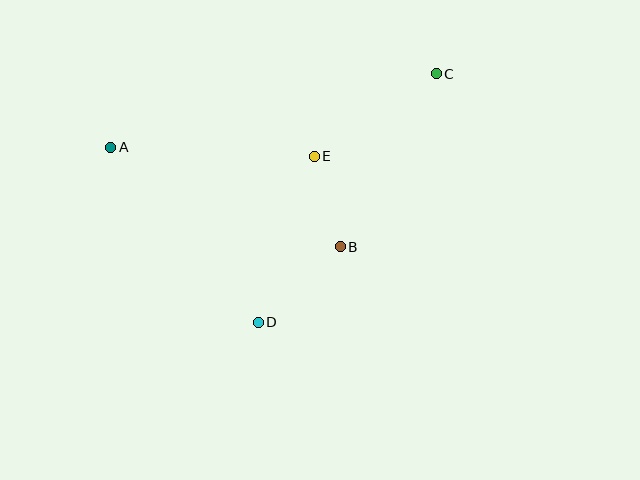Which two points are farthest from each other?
Points A and C are farthest from each other.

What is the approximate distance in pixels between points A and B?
The distance between A and B is approximately 250 pixels.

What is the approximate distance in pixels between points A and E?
The distance between A and E is approximately 204 pixels.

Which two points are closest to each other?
Points B and E are closest to each other.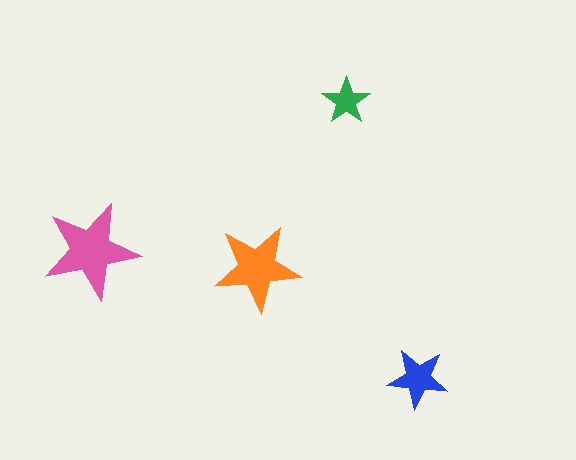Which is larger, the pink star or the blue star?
The pink one.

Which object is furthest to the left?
The pink star is leftmost.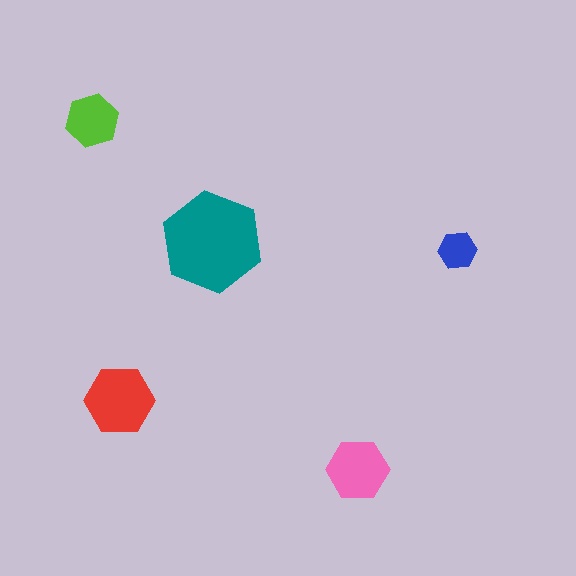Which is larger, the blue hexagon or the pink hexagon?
The pink one.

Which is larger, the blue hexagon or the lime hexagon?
The lime one.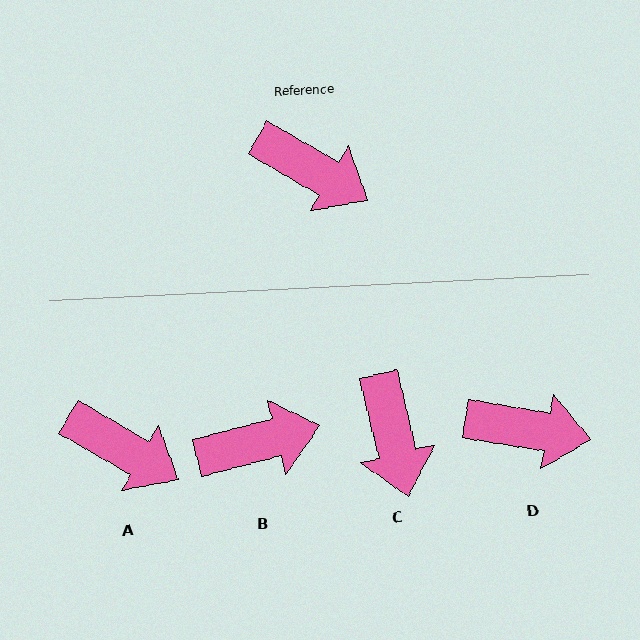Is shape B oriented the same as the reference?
No, it is off by about 44 degrees.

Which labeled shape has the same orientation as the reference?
A.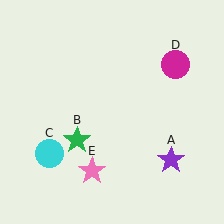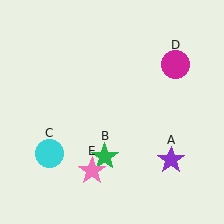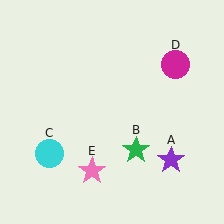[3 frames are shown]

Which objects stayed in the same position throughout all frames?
Purple star (object A) and cyan circle (object C) and magenta circle (object D) and pink star (object E) remained stationary.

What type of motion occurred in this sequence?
The green star (object B) rotated counterclockwise around the center of the scene.